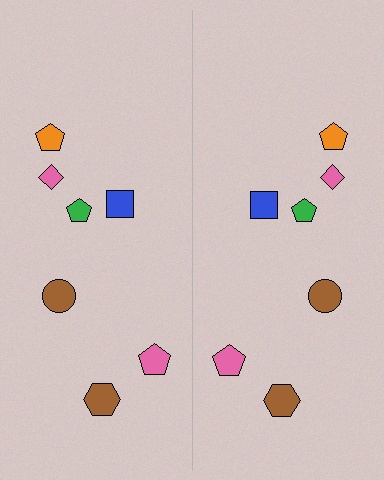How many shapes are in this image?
There are 14 shapes in this image.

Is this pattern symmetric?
Yes, this pattern has bilateral (reflection) symmetry.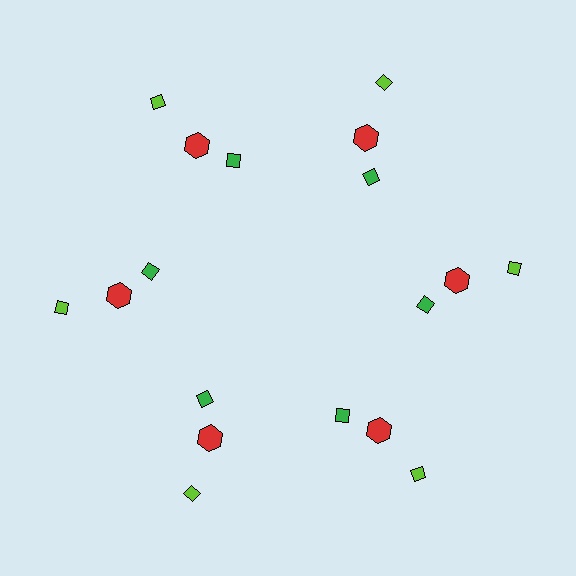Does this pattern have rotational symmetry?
Yes, this pattern has 6-fold rotational symmetry. It looks the same after rotating 60 degrees around the center.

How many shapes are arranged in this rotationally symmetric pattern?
There are 18 shapes, arranged in 6 groups of 3.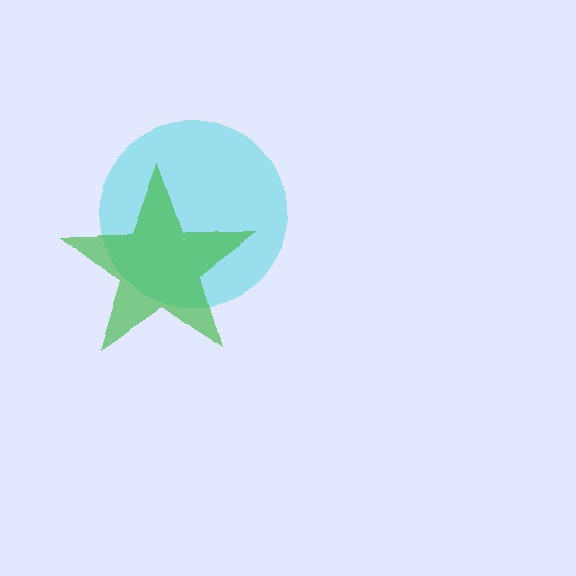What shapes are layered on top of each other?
The layered shapes are: a cyan circle, a green star.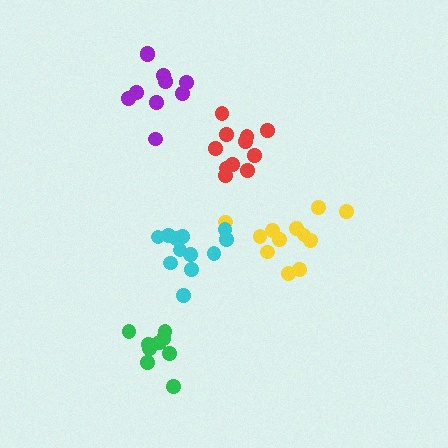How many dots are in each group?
Group 1: 11 dots, Group 2: 12 dots, Group 3: 10 dots, Group 4: 9 dots, Group 5: 12 dots (54 total).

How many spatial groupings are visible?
There are 5 spatial groupings.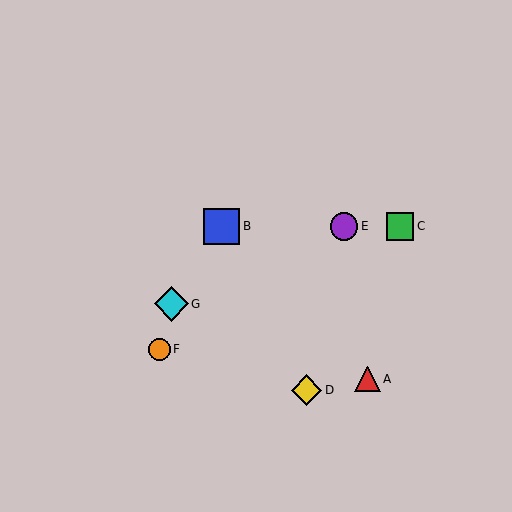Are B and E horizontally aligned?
Yes, both are at y≈226.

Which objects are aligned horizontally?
Objects B, C, E are aligned horizontally.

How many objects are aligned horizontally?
3 objects (B, C, E) are aligned horizontally.